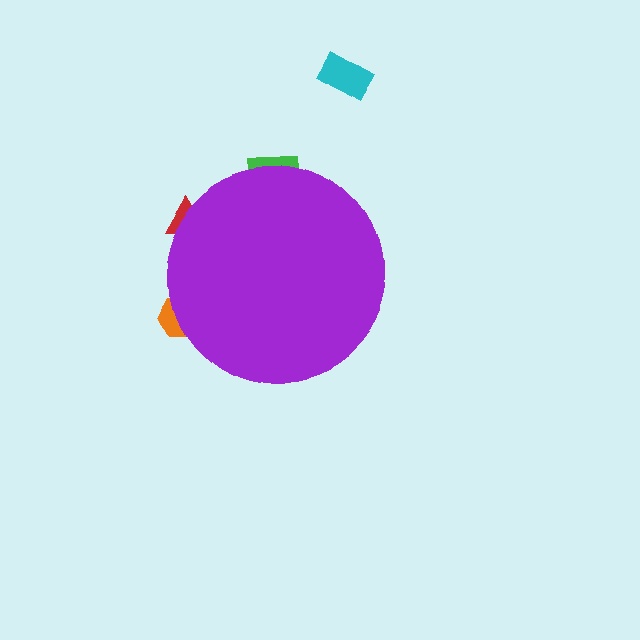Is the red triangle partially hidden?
Yes, the red triangle is partially hidden behind the purple circle.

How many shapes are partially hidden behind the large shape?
3 shapes are partially hidden.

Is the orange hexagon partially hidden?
Yes, the orange hexagon is partially hidden behind the purple circle.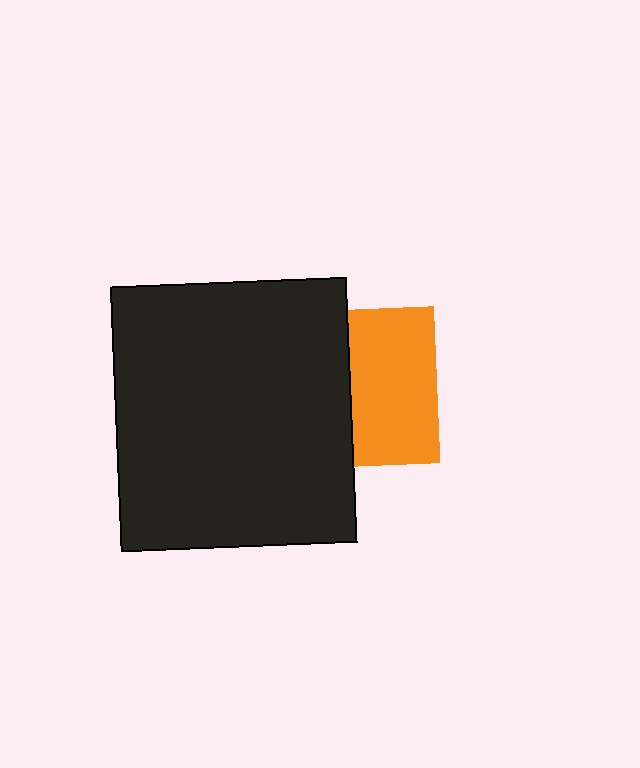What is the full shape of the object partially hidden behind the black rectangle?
The partially hidden object is an orange square.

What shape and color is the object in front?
The object in front is a black rectangle.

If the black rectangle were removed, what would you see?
You would see the complete orange square.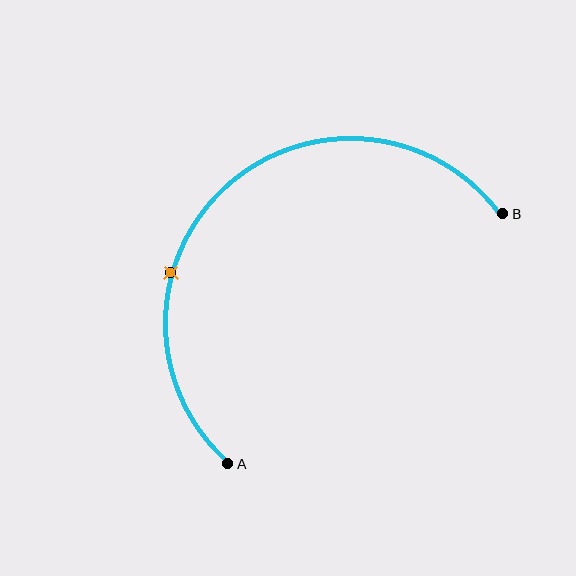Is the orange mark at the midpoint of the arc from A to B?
No. The orange mark lies on the arc but is closer to endpoint A. The arc midpoint would be at the point on the curve equidistant along the arc from both A and B.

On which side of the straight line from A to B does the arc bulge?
The arc bulges above and to the left of the straight line connecting A and B.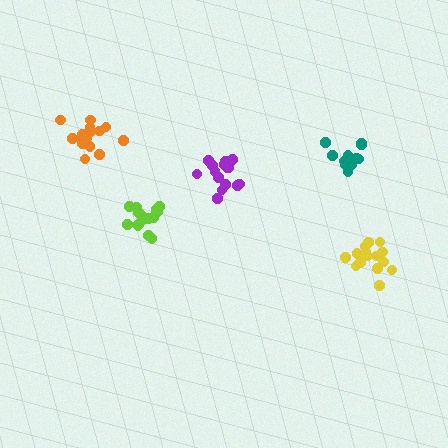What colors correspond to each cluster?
The clusters are colored: purple, lime, teal, yellow, orange.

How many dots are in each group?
Group 1: 17 dots, Group 2: 17 dots, Group 3: 12 dots, Group 4: 16 dots, Group 5: 16 dots (78 total).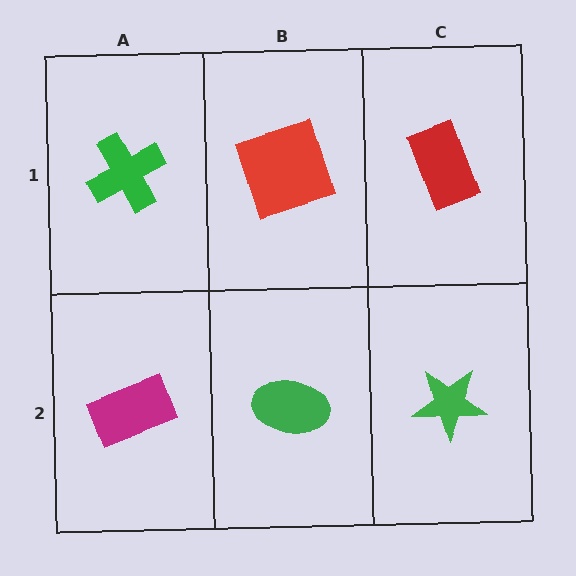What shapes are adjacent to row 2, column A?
A green cross (row 1, column A), a green ellipse (row 2, column B).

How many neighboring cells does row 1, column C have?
2.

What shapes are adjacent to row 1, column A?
A magenta rectangle (row 2, column A), a red square (row 1, column B).